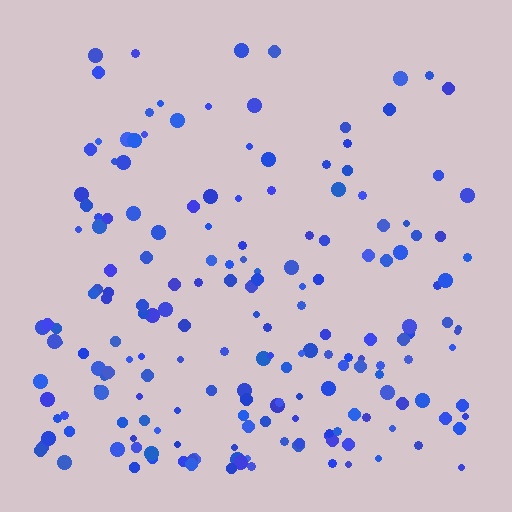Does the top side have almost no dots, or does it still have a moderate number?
Still a moderate number, just noticeably fewer than the bottom.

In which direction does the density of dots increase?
From top to bottom, with the bottom side densest.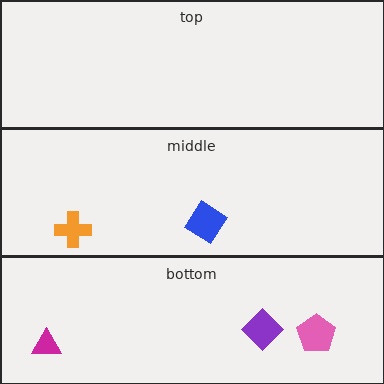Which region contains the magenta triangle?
The bottom region.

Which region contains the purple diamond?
The bottom region.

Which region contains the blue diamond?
The middle region.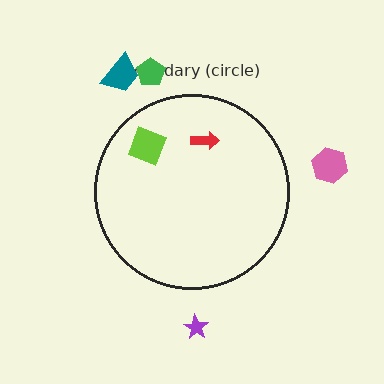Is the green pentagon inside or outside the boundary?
Outside.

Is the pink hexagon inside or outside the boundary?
Outside.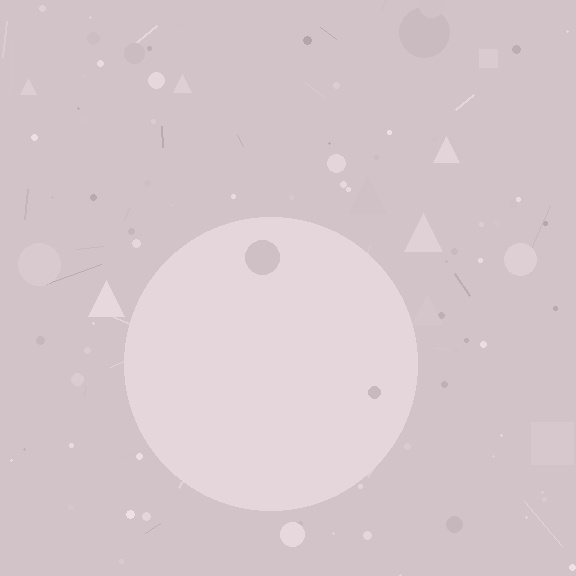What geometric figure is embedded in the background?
A circle is embedded in the background.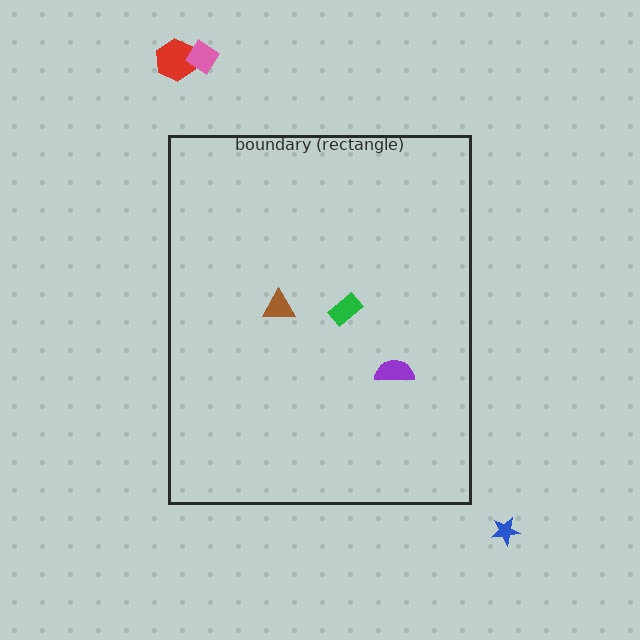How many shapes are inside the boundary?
3 inside, 3 outside.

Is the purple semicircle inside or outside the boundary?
Inside.